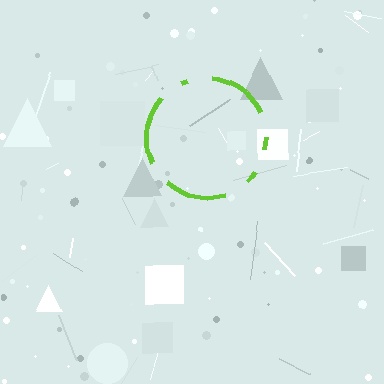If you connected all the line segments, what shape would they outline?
They would outline a circle.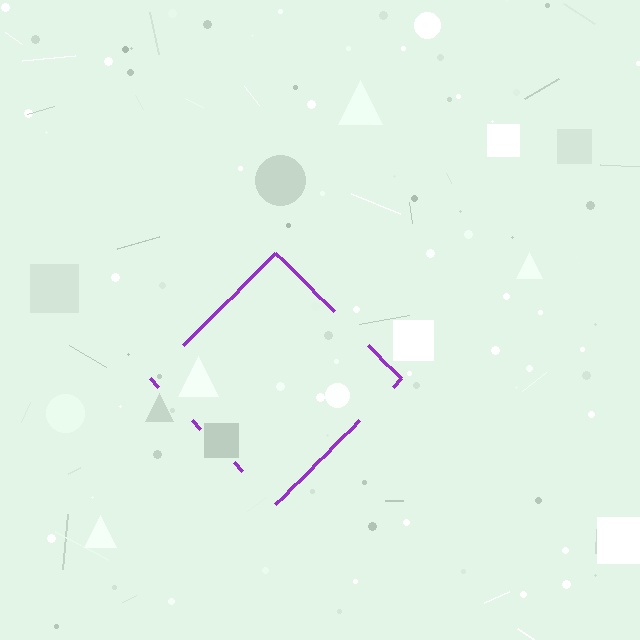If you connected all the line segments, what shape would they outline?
They would outline a diamond.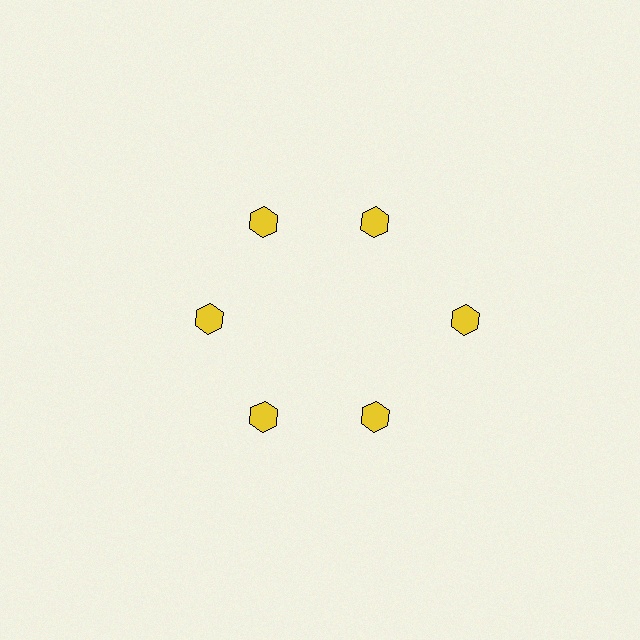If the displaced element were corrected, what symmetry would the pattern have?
It would have 6-fold rotational symmetry — the pattern would map onto itself every 60 degrees.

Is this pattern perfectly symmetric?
No. The 6 yellow hexagons are arranged in a ring, but one element near the 3 o'clock position is pushed outward from the center, breaking the 6-fold rotational symmetry.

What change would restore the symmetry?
The symmetry would be restored by moving it inward, back onto the ring so that all 6 hexagons sit at equal angles and equal distance from the center.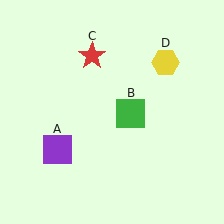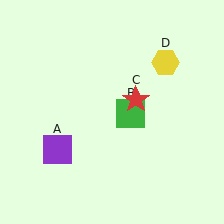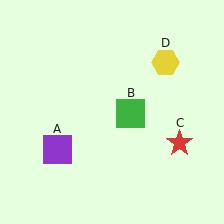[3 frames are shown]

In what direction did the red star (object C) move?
The red star (object C) moved down and to the right.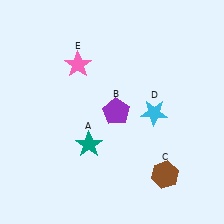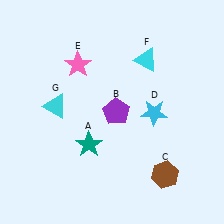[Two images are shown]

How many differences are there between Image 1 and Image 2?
There are 2 differences between the two images.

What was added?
A cyan triangle (F), a cyan triangle (G) were added in Image 2.